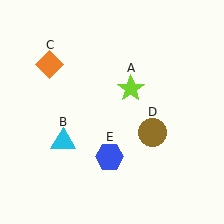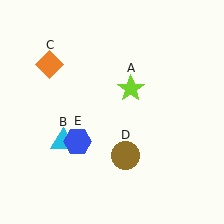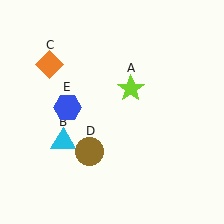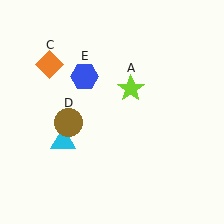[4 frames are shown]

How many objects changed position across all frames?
2 objects changed position: brown circle (object D), blue hexagon (object E).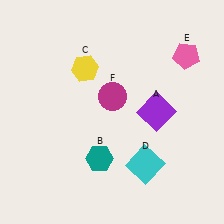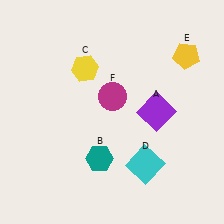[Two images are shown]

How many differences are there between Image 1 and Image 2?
There is 1 difference between the two images.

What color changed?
The pentagon (E) changed from pink in Image 1 to yellow in Image 2.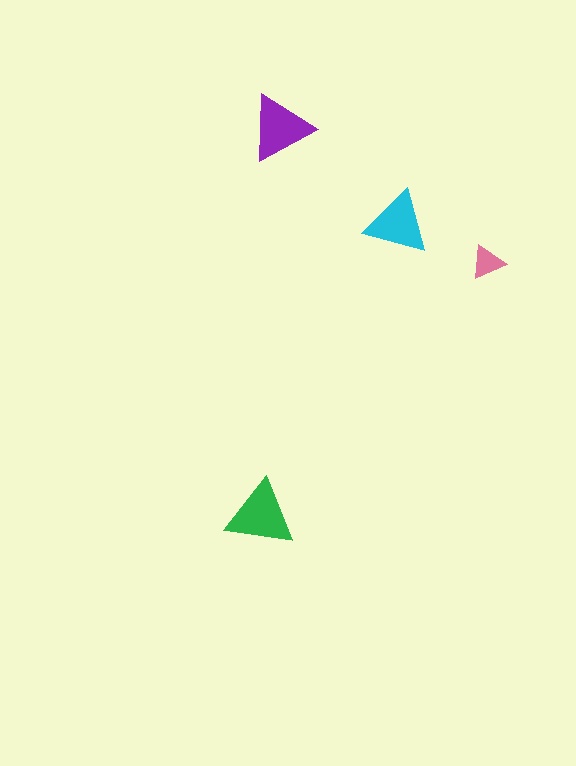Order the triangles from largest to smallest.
the green one, the purple one, the cyan one, the pink one.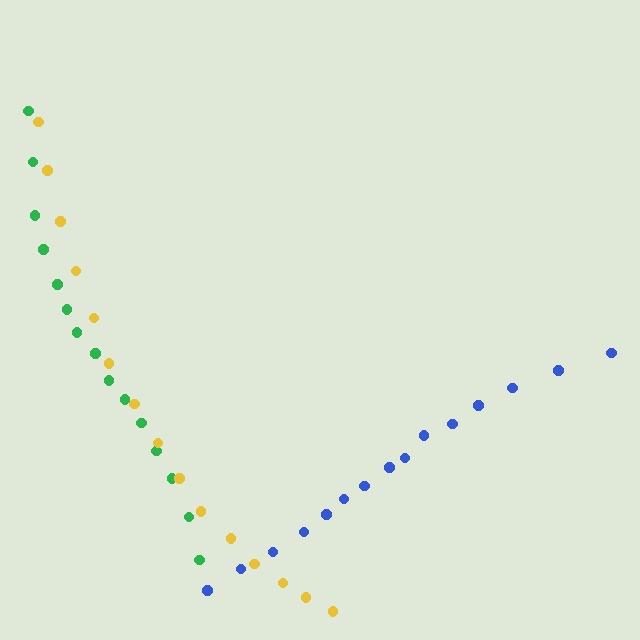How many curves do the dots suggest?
There are 3 distinct paths.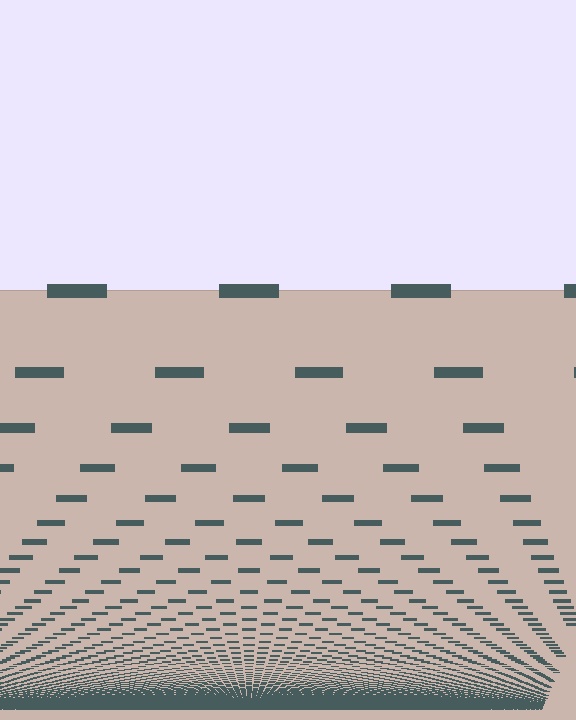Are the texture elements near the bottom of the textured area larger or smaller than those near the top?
Smaller. The gradient is inverted — elements near the bottom are smaller and denser.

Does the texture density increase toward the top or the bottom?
Density increases toward the bottom.